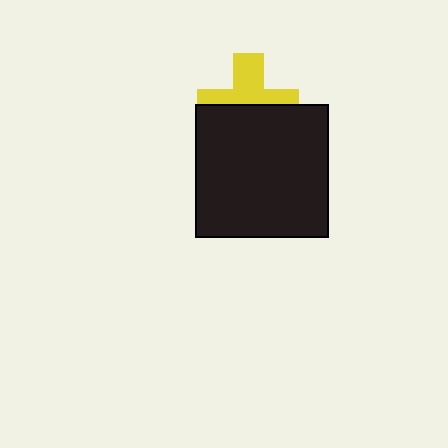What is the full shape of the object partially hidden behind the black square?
The partially hidden object is a yellow cross.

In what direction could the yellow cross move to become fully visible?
The yellow cross could move up. That would shift it out from behind the black square entirely.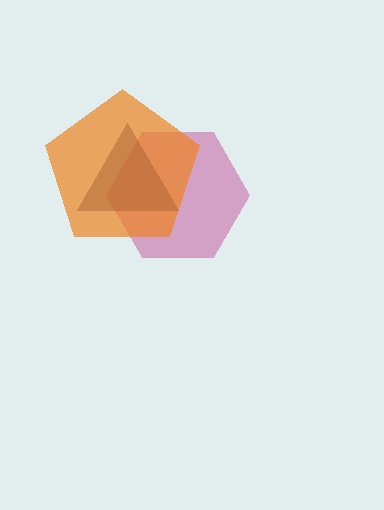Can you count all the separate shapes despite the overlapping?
Yes, there are 3 separate shapes.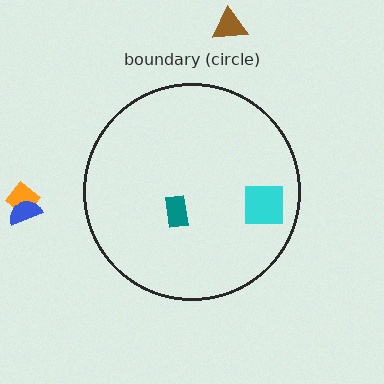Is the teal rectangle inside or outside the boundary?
Inside.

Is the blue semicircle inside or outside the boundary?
Outside.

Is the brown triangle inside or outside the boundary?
Outside.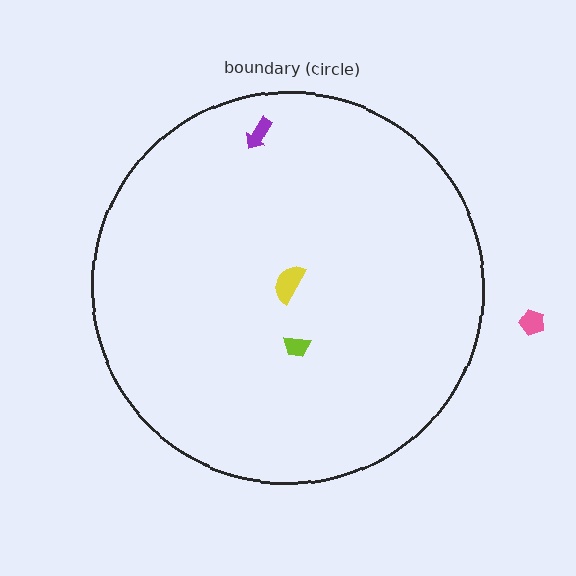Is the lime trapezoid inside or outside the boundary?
Inside.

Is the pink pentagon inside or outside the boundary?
Outside.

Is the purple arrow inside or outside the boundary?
Inside.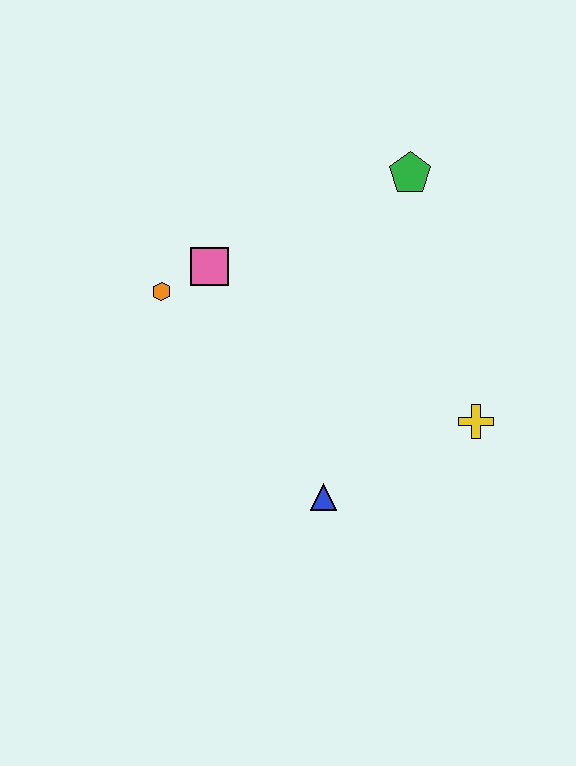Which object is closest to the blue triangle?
The yellow cross is closest to the blue triangle.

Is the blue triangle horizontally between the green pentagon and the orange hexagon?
Yes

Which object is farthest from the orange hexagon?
The yellow cross is farthest from the orange hexagon.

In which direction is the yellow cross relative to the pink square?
The yellow cross is to the right of the pink square.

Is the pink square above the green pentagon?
No